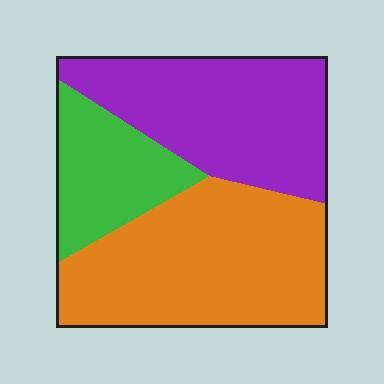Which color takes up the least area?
Green, at roughly 20%.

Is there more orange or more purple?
Orange.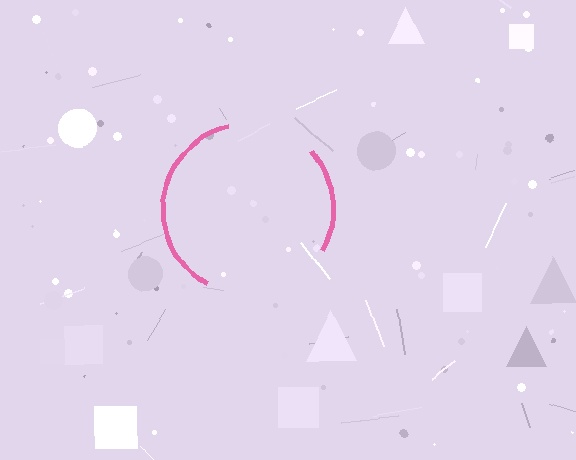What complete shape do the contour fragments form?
The contour fragments form a circle.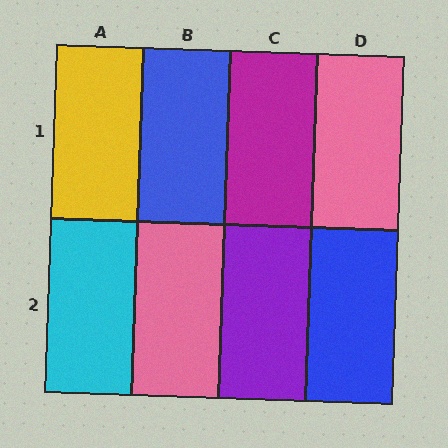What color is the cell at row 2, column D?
Blue.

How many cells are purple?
1 cell is purple.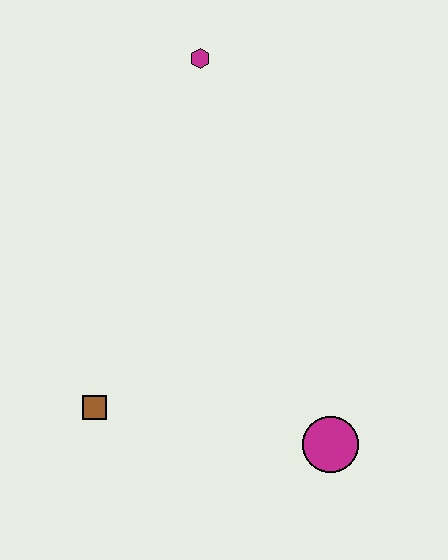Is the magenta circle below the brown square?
Yes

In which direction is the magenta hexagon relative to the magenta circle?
The magenta hexagon is above the magenta circle.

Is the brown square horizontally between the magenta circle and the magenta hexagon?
No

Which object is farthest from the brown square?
The magenta hexagon is farthest from the brown square.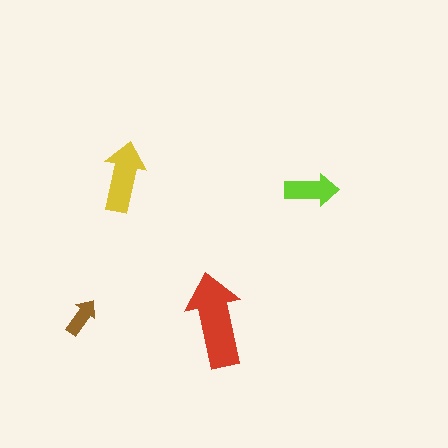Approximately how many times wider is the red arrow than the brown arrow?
About 2.5 times wider.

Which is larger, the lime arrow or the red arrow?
The red one.